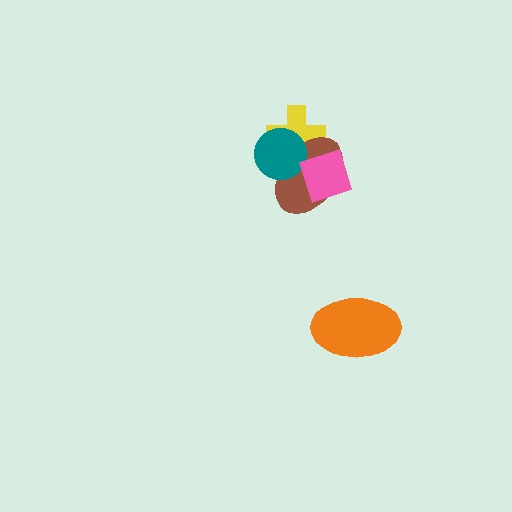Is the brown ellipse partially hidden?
Yes, it is partially covered by another shape.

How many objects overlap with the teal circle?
2 objects overlap with the teal circle.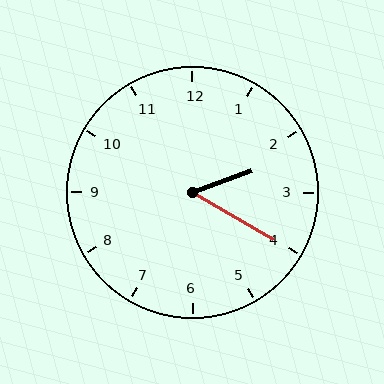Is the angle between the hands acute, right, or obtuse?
It is acute.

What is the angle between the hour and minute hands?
Approximately 50 degrees.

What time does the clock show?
2:20.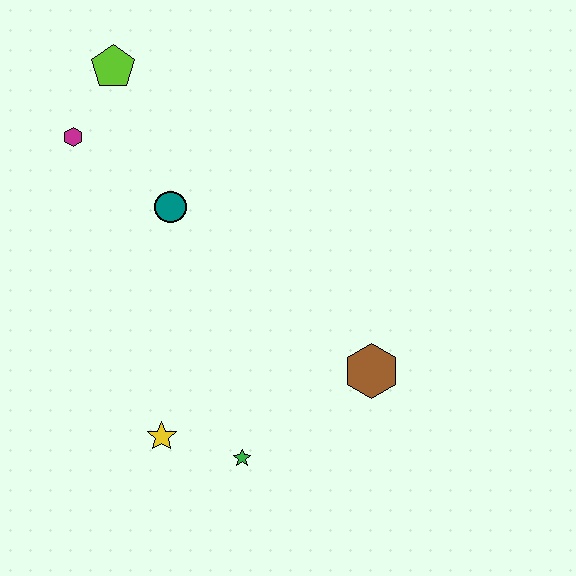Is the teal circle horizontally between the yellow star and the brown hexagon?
Yes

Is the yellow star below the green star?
No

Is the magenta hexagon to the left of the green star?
Yes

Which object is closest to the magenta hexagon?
The lime pentagon is closest to the magenta hexagon.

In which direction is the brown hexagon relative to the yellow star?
The brown hexagon is to the right of the yellow star.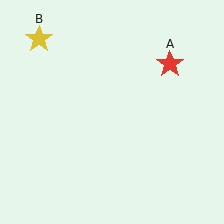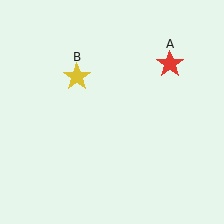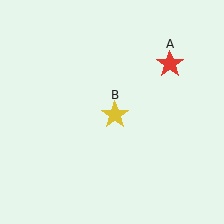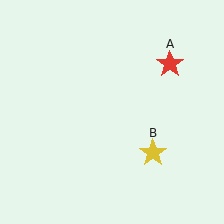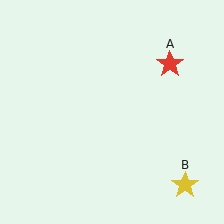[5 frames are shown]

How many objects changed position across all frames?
1 object changed position: yellow star (object B).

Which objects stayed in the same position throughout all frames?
Red star (object A) remained stationary.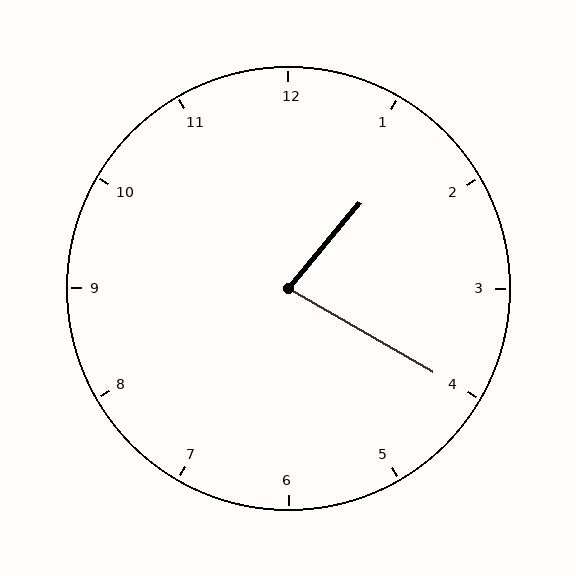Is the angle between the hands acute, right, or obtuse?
It is acute.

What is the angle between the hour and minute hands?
Approximately 80 degrees.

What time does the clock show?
1:20.